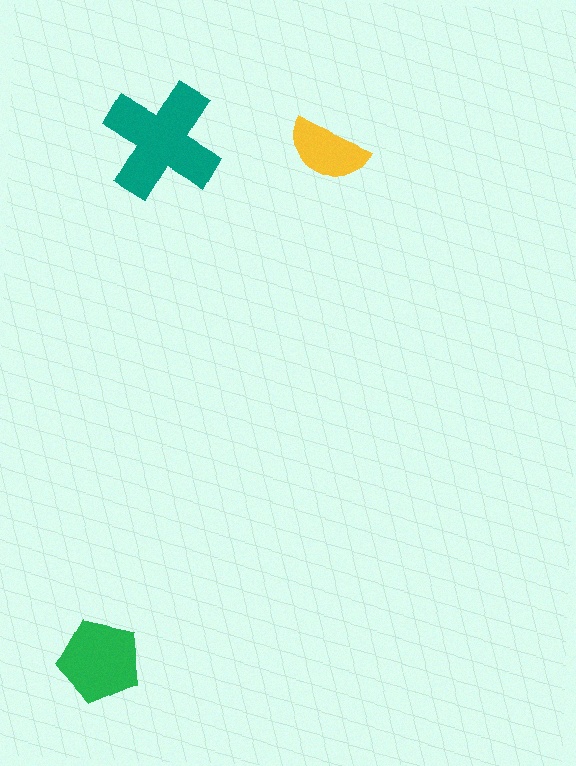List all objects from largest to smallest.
The teal cross, the green pentagon, the yellow semicircle.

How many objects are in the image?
There are 3 objects in the image.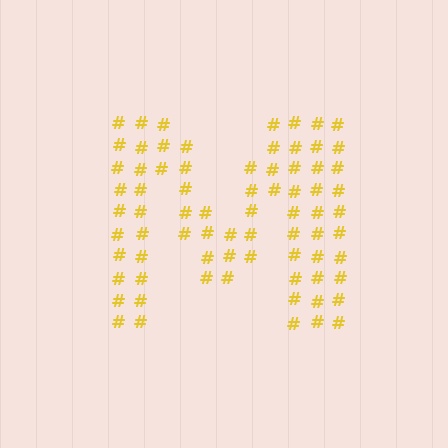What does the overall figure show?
The overall figure shows the letter M.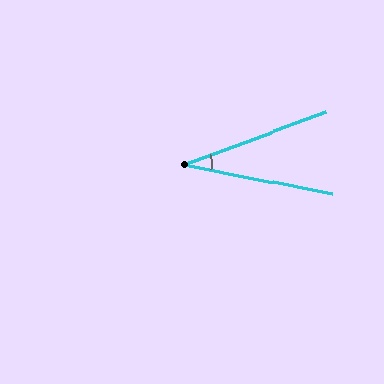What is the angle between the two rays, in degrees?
Approximately 32 degrees.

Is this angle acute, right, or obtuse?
It is acute.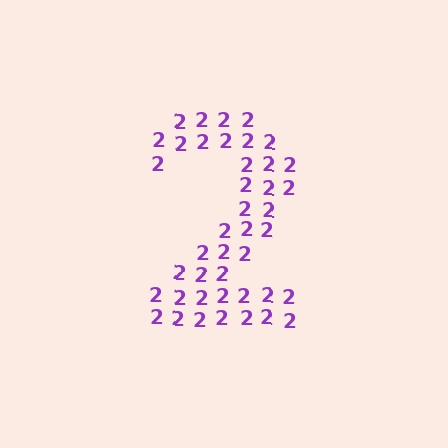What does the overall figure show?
The overall figure shows the digit 2.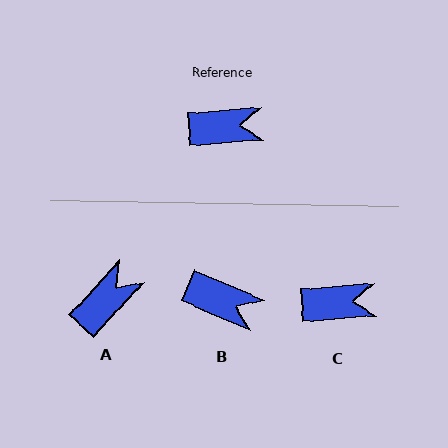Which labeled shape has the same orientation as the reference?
C.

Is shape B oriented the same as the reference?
No, it is off by about 28 degrees.